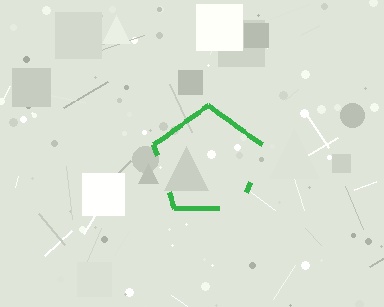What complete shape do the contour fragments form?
The contour fragments form a pentagon.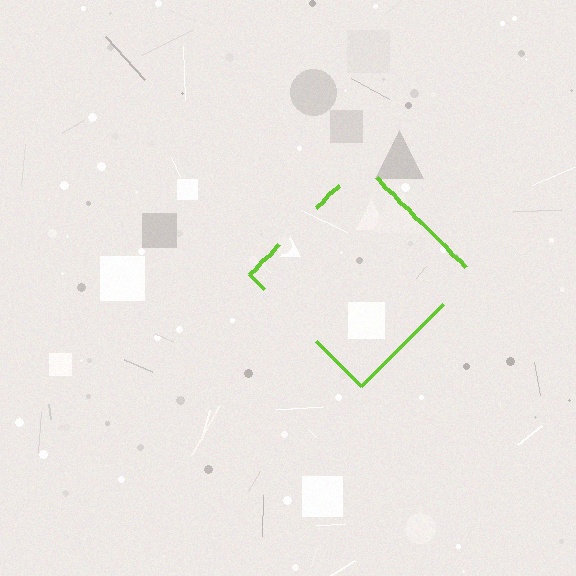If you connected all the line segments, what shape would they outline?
They would outline a diamond.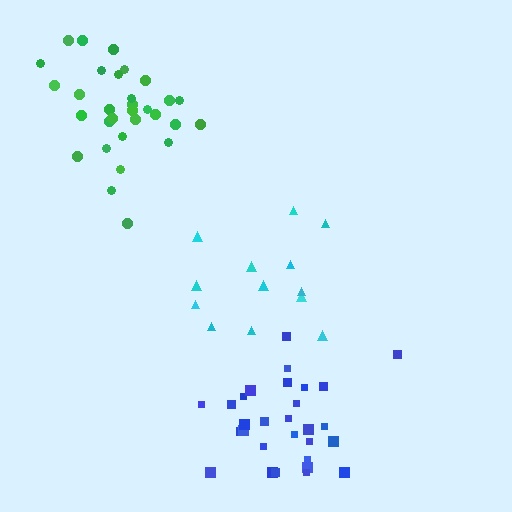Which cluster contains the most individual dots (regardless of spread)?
Green (31).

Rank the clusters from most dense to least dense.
green, blue, cyan.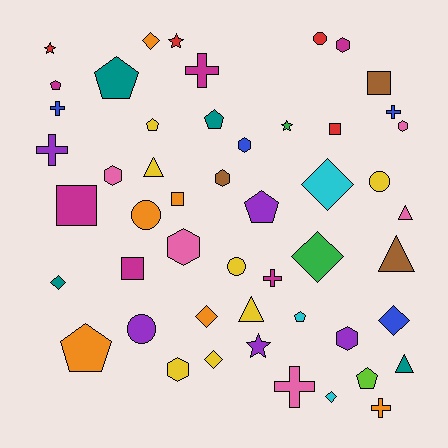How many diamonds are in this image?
There are 8 diamonds.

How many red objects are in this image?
There are 4 red objects.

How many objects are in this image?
There are 50 objects.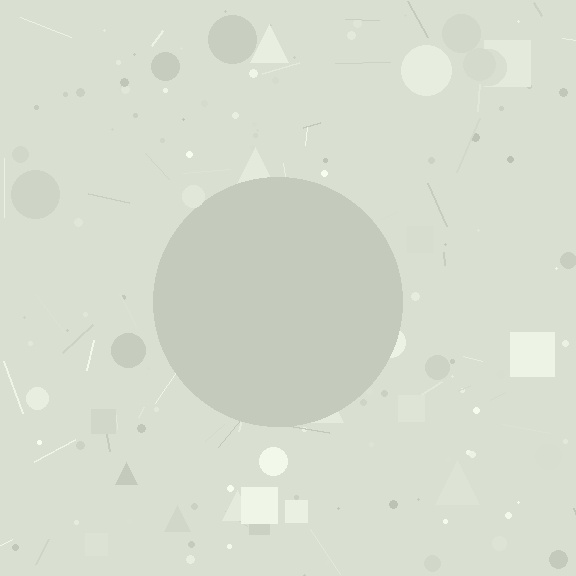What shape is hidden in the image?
A circle is hidden in the image.